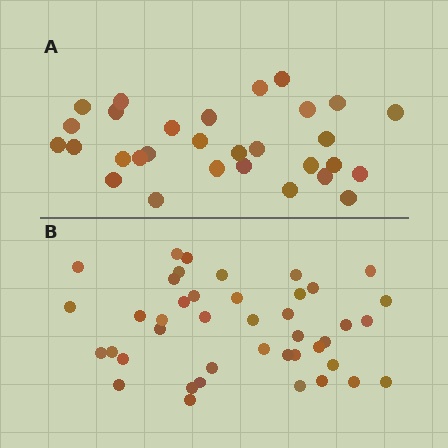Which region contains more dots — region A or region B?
Region B (the bottom region) has more dots.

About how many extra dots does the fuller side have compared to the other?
Region B has roughly 12 or so more dots than region A.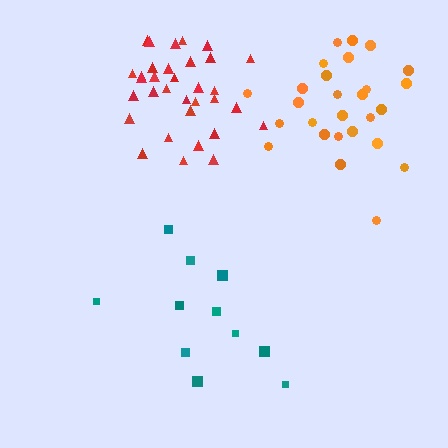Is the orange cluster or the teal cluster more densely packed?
Orange.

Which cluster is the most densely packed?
Red.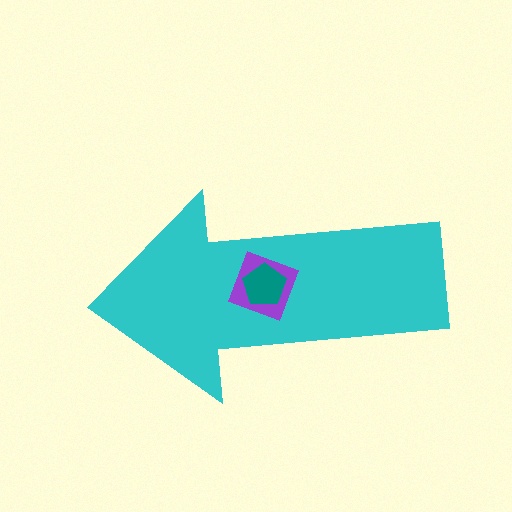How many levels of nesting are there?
3.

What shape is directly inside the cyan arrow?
The purple square.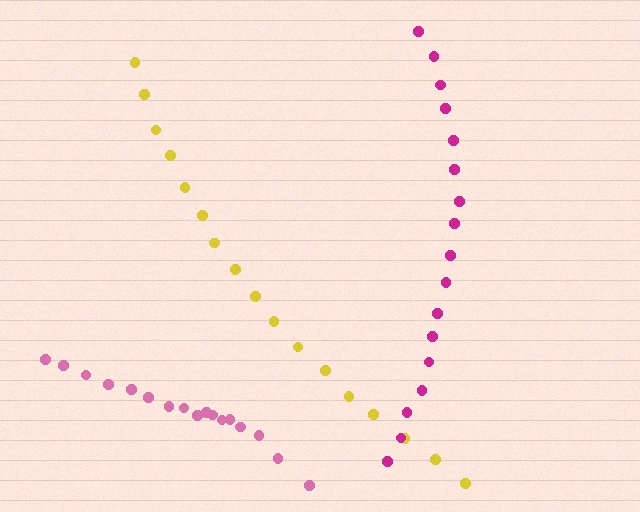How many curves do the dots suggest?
There are 3 distinct paths.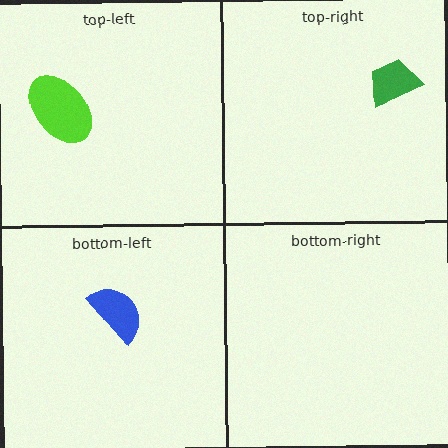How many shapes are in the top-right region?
1.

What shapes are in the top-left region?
The lime ellipse.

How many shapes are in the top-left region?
1.